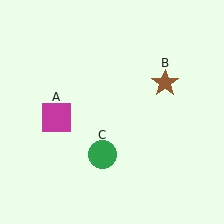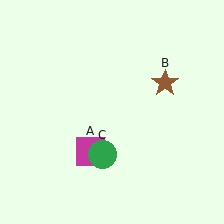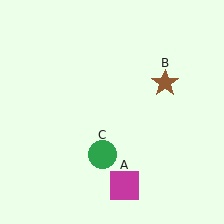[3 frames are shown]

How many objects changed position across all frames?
1 object changed position: magenta square (object A).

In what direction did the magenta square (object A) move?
The magenta square (object A) moved down and to the right.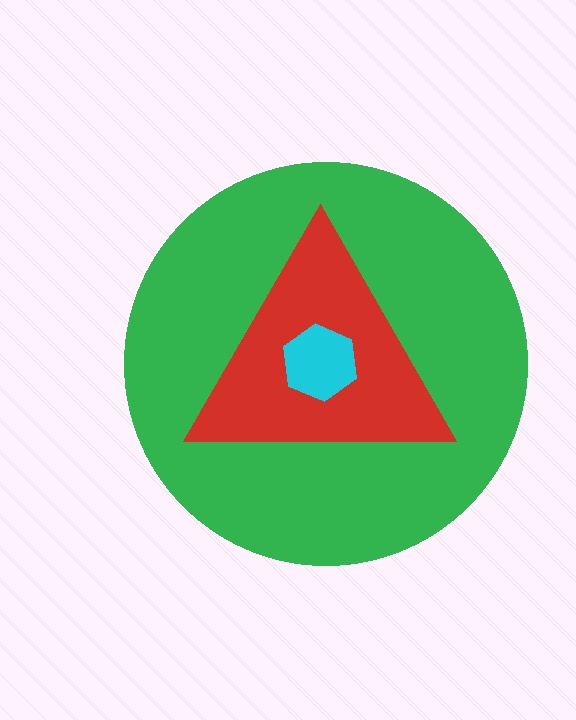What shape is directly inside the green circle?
The red triangle.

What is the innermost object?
The cyan hexagon.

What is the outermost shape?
The green circle.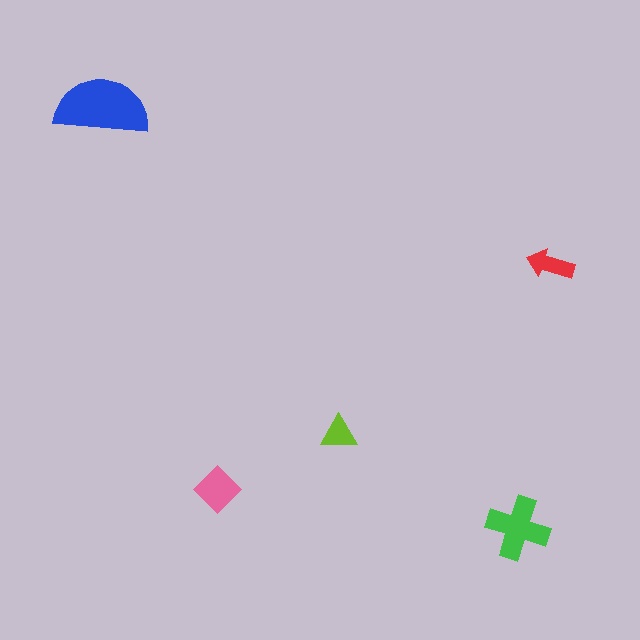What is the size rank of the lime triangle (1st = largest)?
5th.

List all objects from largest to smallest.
The blue semicircle, the green cross, the pink diamond, the red arrow, the lime triangle.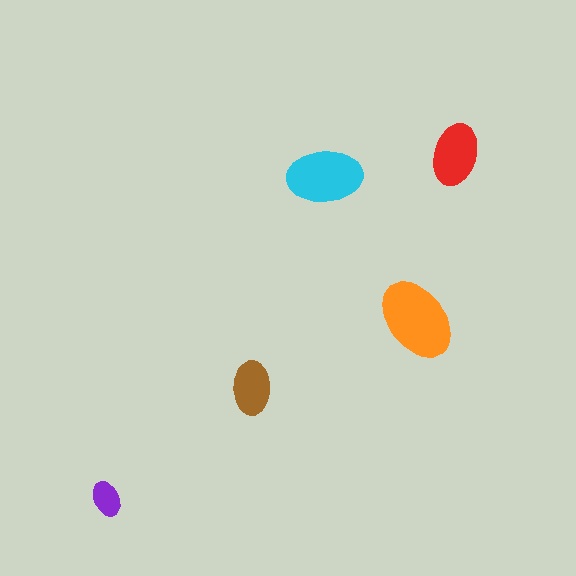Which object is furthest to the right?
The red ellipse is rightmost.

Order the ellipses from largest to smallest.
the orange one, the cyan one, the red one, the brown one, the purple one.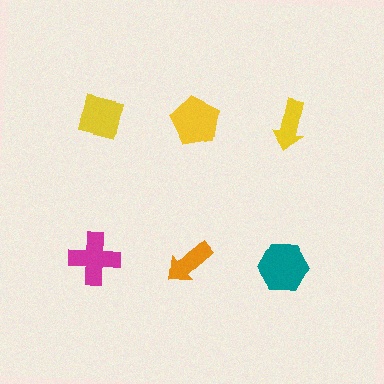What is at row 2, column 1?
A magenta cross.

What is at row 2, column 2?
An orange arrow.